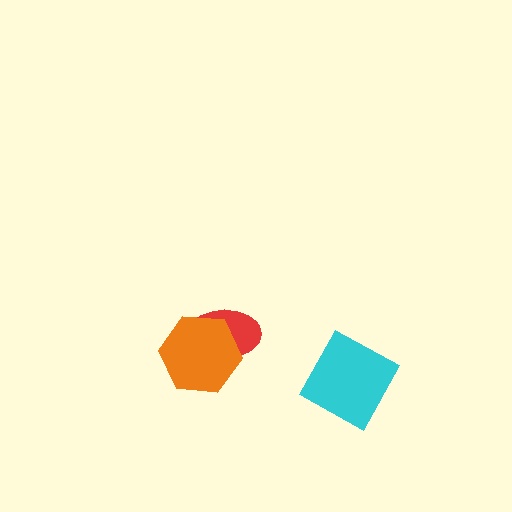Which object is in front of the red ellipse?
The orange hexagon is in front of the red ellipse.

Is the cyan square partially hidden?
No, no other shape covers it.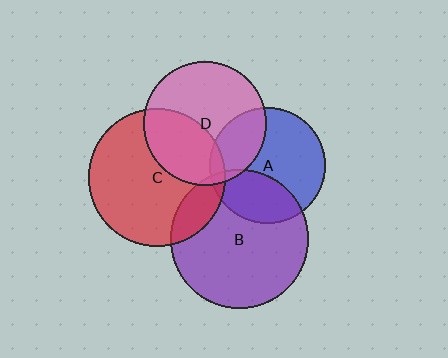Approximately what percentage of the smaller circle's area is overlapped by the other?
Approximately 5%.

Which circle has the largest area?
Circle B (purple).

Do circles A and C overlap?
Yes.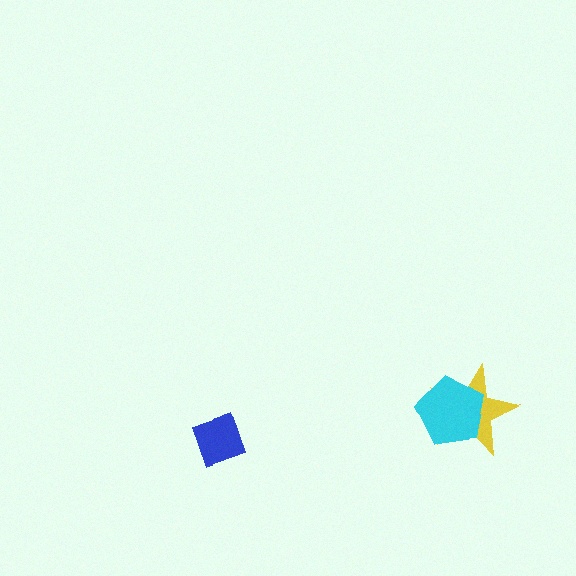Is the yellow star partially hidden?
Yes, it is partially covered by another shape.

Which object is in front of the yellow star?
The cyan pentagon is in front of the yellow star.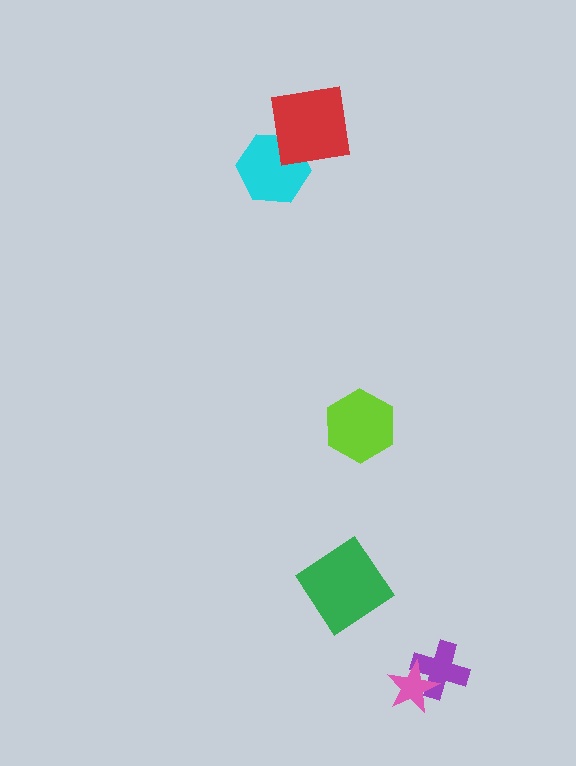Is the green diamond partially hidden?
No, no other shape covers it.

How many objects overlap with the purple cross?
1 object overlaps with the purple cross.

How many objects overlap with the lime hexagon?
0 objects overlap with the lime hexagon.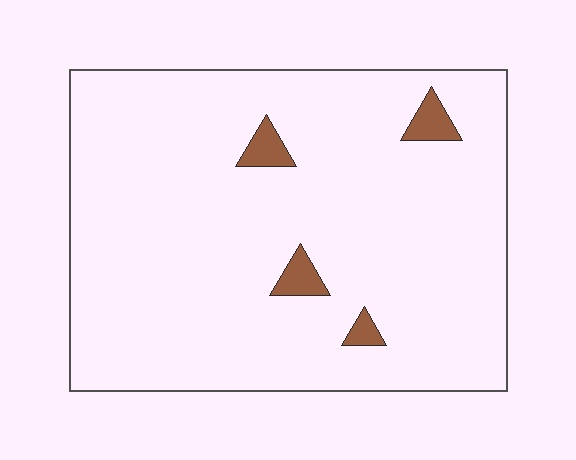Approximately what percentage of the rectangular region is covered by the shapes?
Approximately 5%.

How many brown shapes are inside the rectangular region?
4.